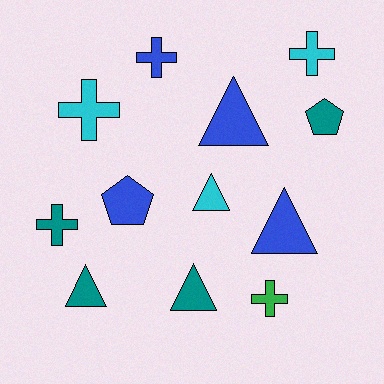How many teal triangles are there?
There are 2 teal triangles.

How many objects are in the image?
There are 12 objects.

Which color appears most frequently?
Blue, with 4 objects.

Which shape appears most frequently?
Triangle, with 5 objects.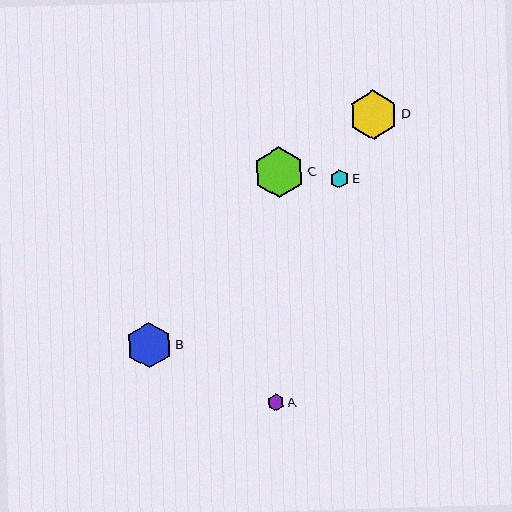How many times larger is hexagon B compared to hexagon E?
Hexagon B is approximately 2.5 times the size of hexagon E.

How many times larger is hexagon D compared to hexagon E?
Hexagon D is approximately 2.7 times the size of hexagon E.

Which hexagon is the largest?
Hexagon C is the largest with a size of approximately 51 pixels.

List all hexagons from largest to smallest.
From largest to smallest: C, D, B, E, A.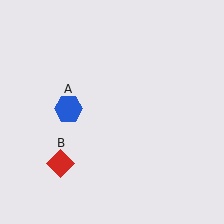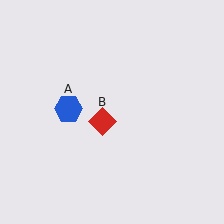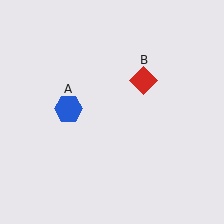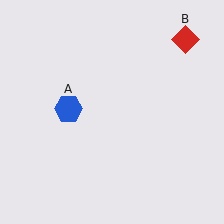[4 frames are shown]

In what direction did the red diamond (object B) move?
The red diamond (object B) moved up and to the right.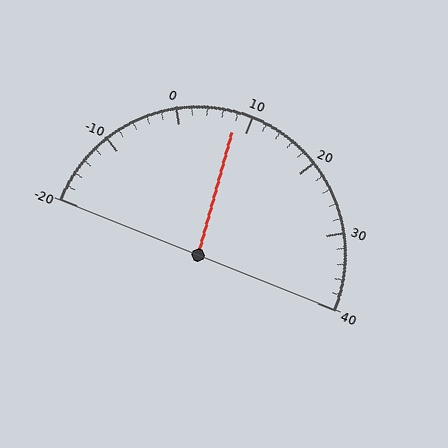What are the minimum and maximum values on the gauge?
The gauge ranges from -20 to 40.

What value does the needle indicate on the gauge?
The needle indicates approximately 8.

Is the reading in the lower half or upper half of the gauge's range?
The reading is in the lower half of the range (-20 to 40).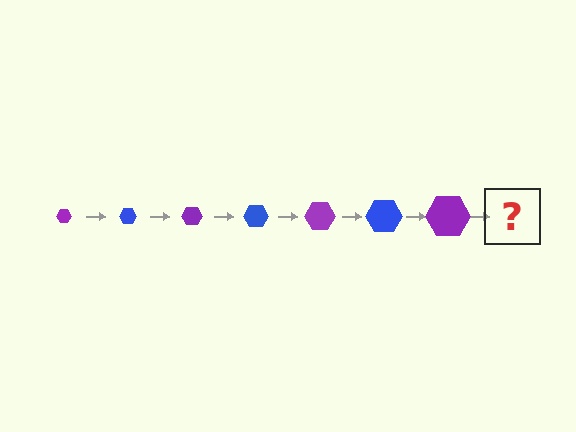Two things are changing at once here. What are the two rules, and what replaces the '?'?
The two rules are that the hexagon grows larger each step and the color cycles through purple and blue. The '?' should be a blue hexagon, larger than the previous one.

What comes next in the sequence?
The next element should be a blue hexagon, larger than the previous one.